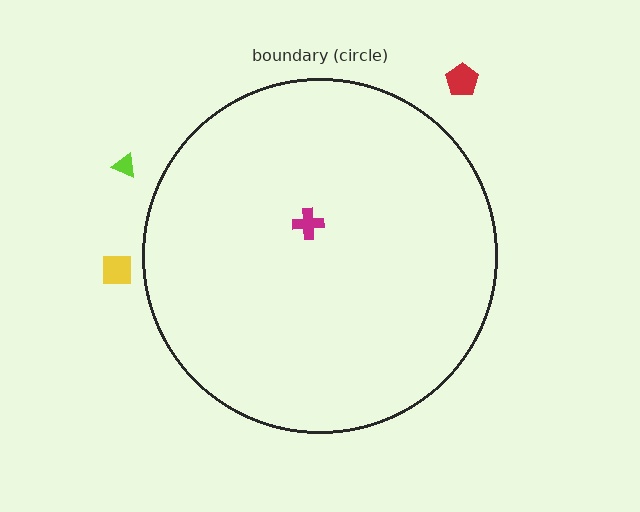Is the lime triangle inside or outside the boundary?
Outside.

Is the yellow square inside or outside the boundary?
Outside.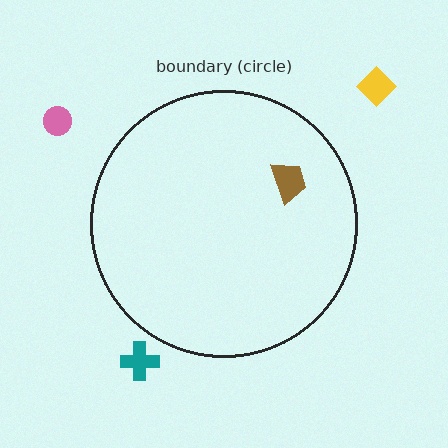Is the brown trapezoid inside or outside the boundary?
Inside.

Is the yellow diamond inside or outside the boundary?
Outside.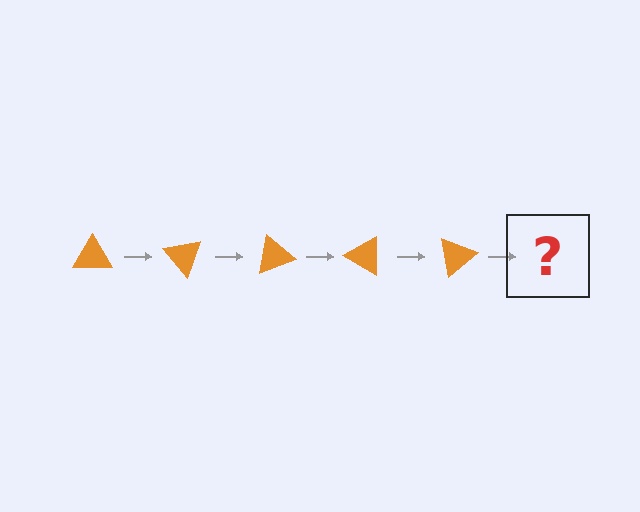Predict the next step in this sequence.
The next step is an orange triangle rotated 250 degrees.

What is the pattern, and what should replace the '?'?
The pattern is that the triangle rotates 50 degrees each step. The '?' should be an orange triangle rotated 250 degrees.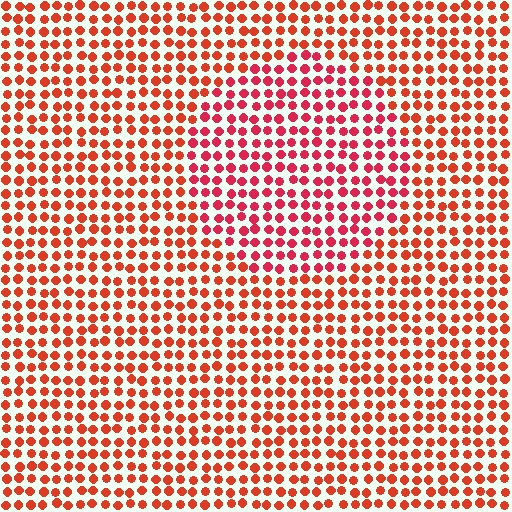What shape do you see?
I see a circle.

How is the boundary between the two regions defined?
The boundary is defined purely by a slight shift in hue (about 22 degrees). Spacing, size, and orientation are identical on both sides.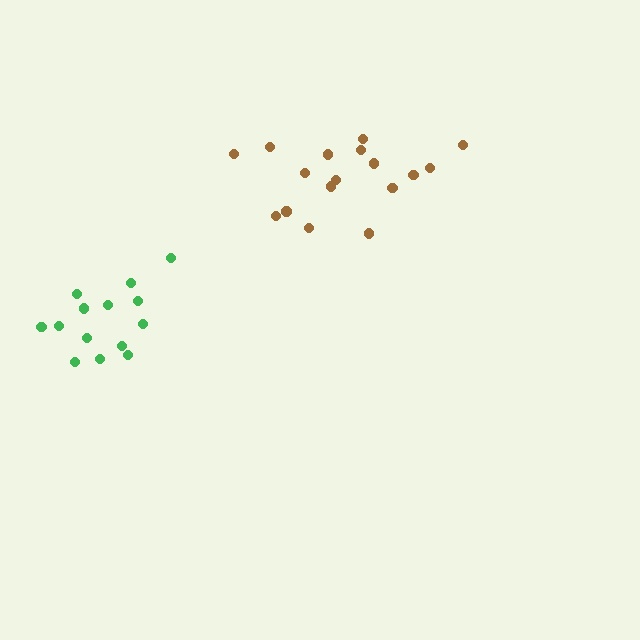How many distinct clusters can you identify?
There are 2 distinct clusters.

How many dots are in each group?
Group 1: 17 dots, Group 2: 14 dots (31 total).